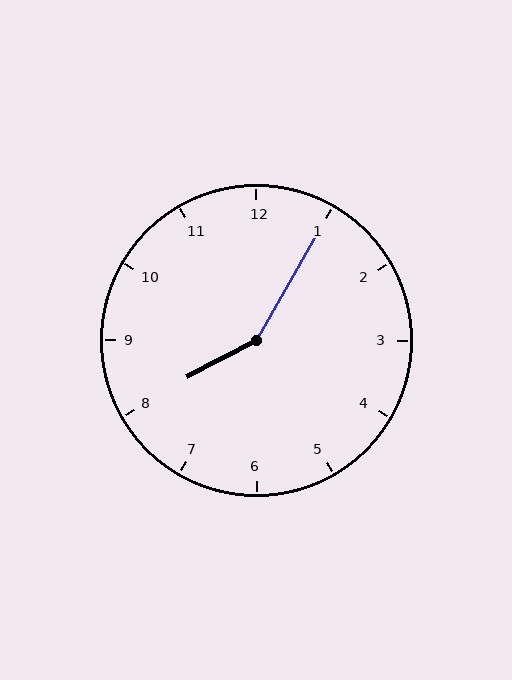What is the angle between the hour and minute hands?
Approximately 148 degrees.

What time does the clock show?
8:05.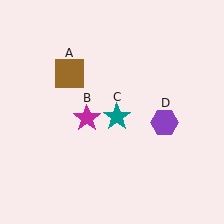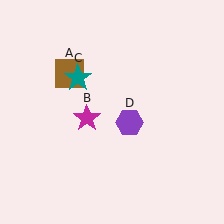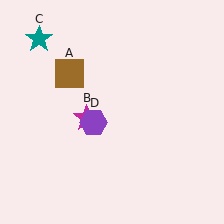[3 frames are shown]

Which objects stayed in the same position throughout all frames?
Brown square (object A) and magenta star (object B) remained stationary.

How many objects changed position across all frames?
2 objects changed position: teal star (object C), purple hexagon (object D).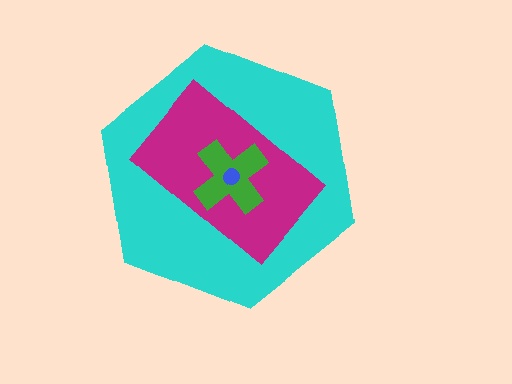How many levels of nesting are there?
4.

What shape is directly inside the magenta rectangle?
The green cross.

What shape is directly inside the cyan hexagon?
The magenta rectangle.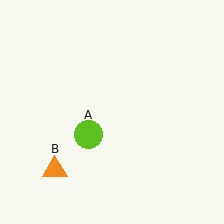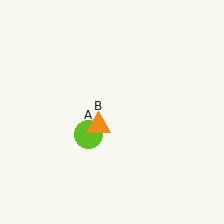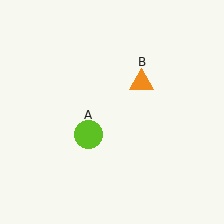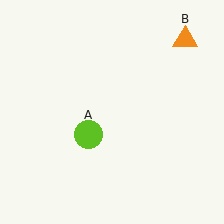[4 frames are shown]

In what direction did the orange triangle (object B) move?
The orange triangle (object B) moved up and to the right.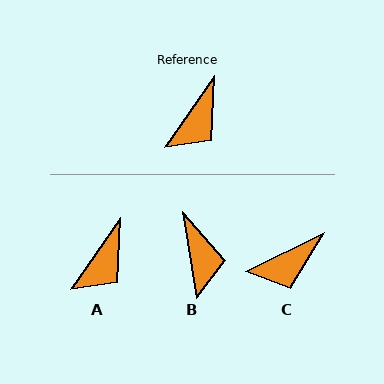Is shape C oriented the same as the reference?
No, it is off by about 29 degrees.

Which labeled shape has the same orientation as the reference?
A.